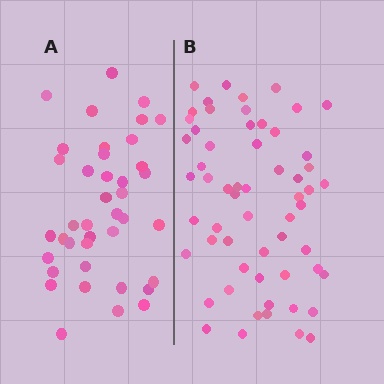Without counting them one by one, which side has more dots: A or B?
Region B (the right region) has more dots.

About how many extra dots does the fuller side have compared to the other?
Region B has approximately 20 more dots than region A.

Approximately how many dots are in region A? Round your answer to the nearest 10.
About 40 dots.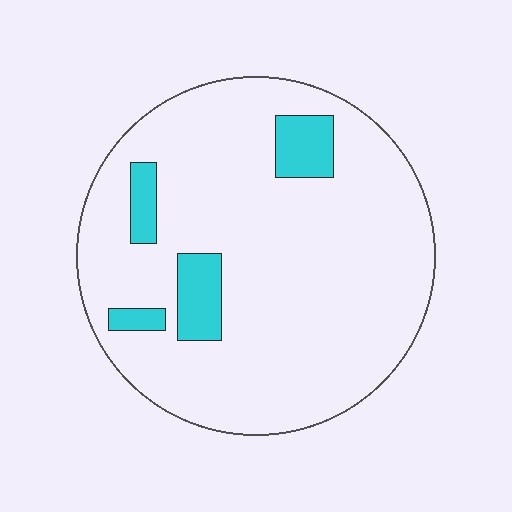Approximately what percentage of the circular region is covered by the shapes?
Approximately 10%.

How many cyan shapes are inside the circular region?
4.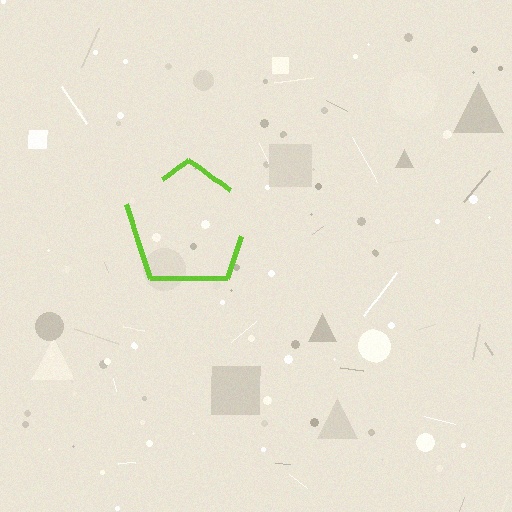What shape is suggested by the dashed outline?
The dashed outline suggests a pentagon.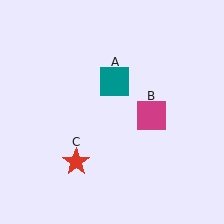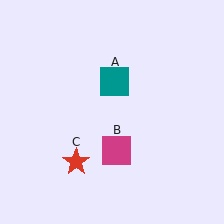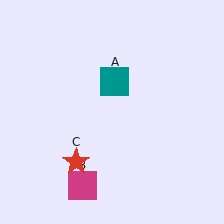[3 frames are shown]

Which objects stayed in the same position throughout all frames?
Teal square (object A) and red star (object C) remained stationary.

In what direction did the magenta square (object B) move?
The magenta square (object B) moved down and to the left.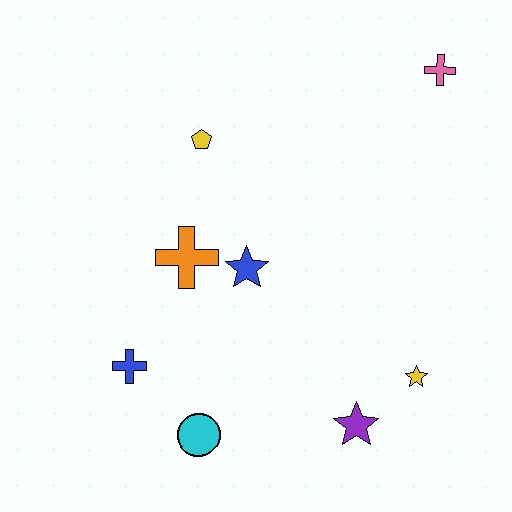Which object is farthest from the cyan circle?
The pink cross is farthest from the cyan circle.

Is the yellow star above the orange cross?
No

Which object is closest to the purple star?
The yellow star is closest to the purple star.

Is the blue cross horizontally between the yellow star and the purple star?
No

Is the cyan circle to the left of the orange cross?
No